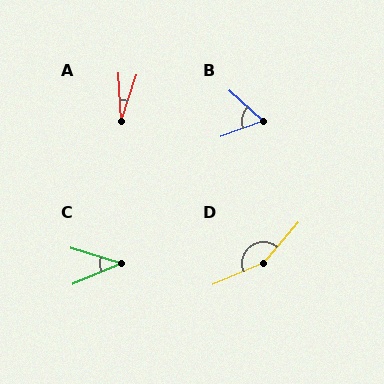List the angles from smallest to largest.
A (21°), C (40°), B (63°), D (154°).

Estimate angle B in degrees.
Approximately 63 degrees.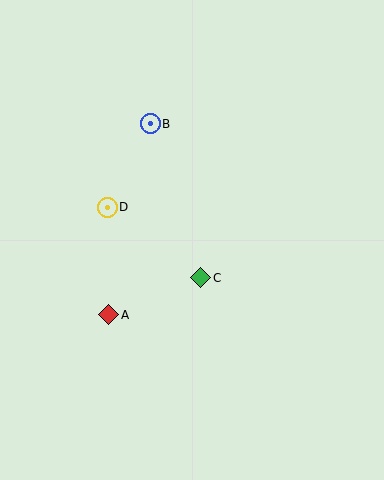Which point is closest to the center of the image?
Point C at (201, 278) is closest to the center.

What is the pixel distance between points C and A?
The distance between C and A is 99 pixels.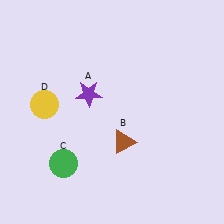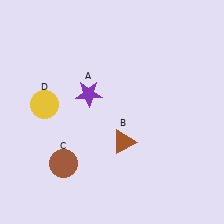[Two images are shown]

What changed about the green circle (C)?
In Image 1, C is green. In Image 2, it changed to brown.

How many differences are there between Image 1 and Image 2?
There is 1 difference between the two images.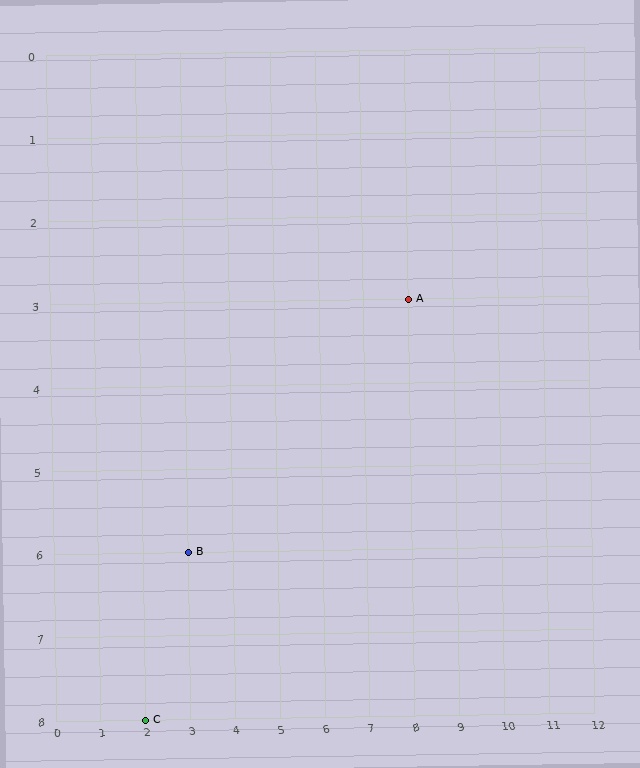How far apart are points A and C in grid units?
Points A and C are 6 columns and 5 rows apart (about 7.8 grid units diagonally).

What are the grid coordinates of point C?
Point C is at grid coordinates (2, 8).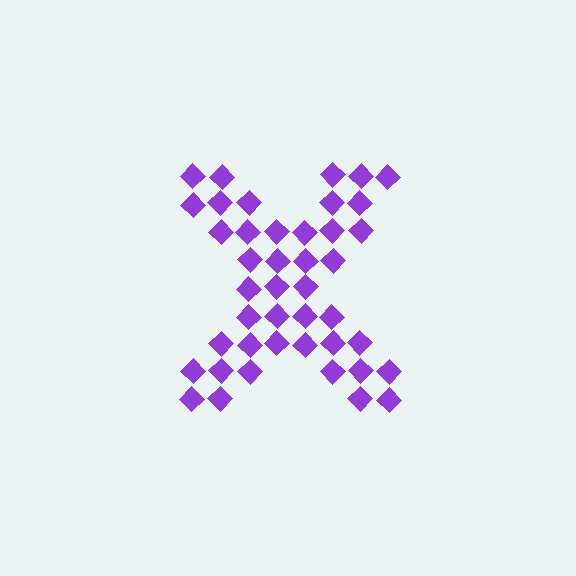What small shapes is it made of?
It is made of small diamonds.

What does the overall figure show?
The overall figure shows the letter X.